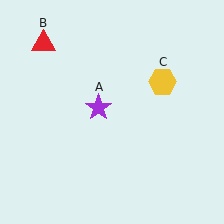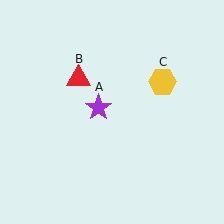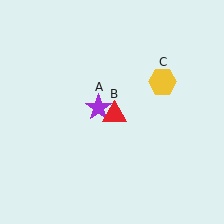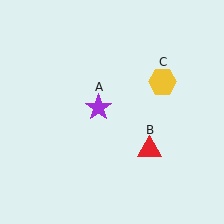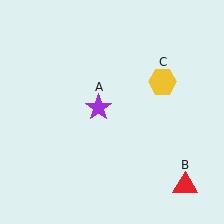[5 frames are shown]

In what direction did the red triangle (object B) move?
The red triangle (object B) moved down and to the right.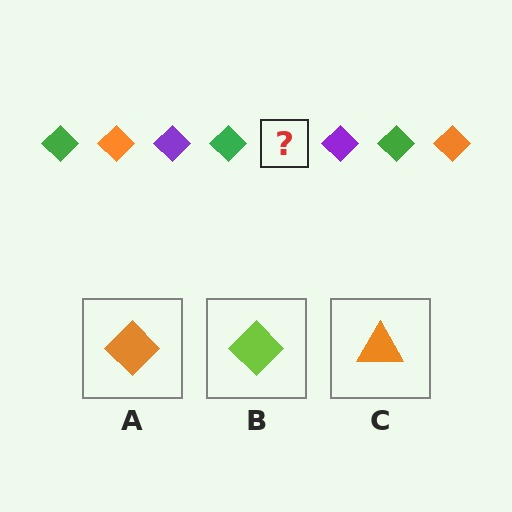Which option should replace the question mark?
Option A.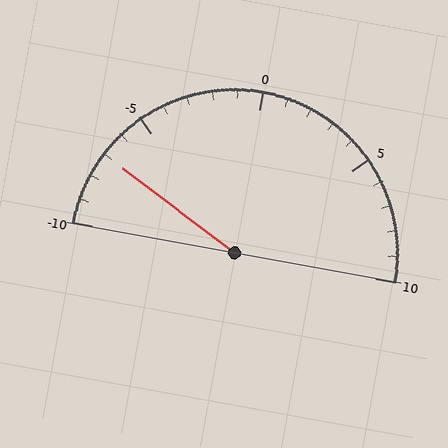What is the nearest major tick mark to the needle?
The nearest major tick mark is -5.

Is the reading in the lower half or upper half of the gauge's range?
The reading is in the lower half of the range (-10 to 10).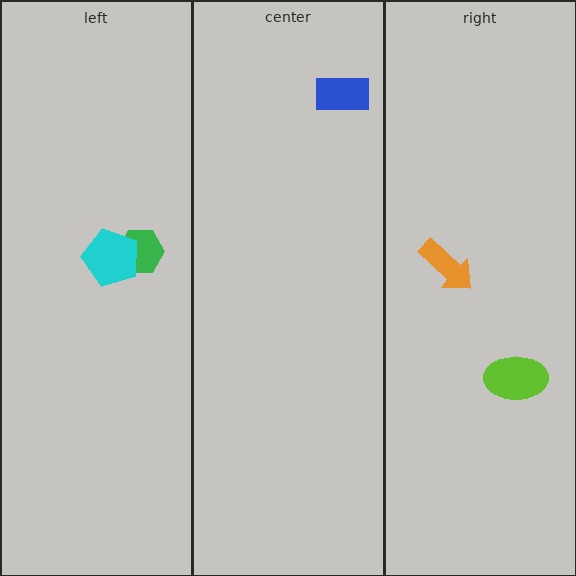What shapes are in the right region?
The lime ellipse, the orange arrow.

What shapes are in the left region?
The green hexagon, the cyan pentagon.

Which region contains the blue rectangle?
The center region.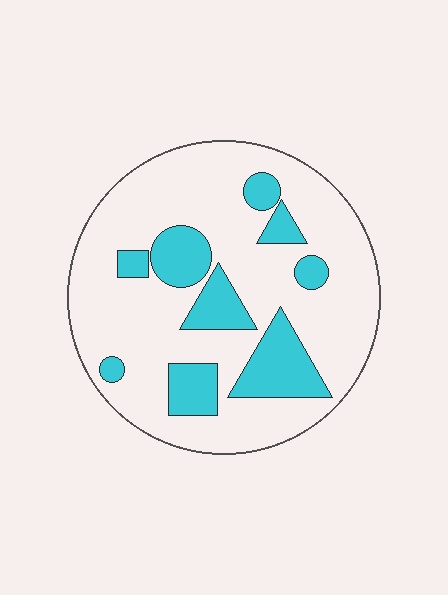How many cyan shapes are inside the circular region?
9.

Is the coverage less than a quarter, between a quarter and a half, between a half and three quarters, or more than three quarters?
Less than a quarter.